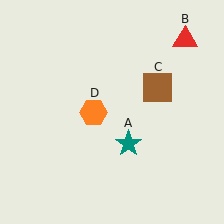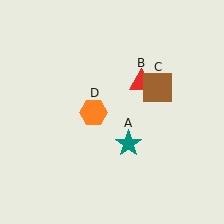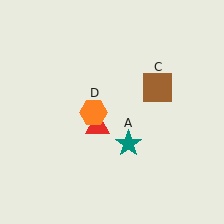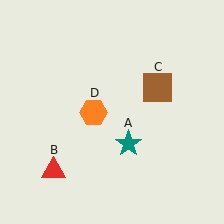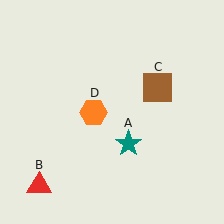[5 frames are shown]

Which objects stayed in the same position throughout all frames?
Teal star (object A) and brown square (object C) and orange hexagon (object D) remained stationary.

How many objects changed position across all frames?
1 object changed position: red triangle (object B).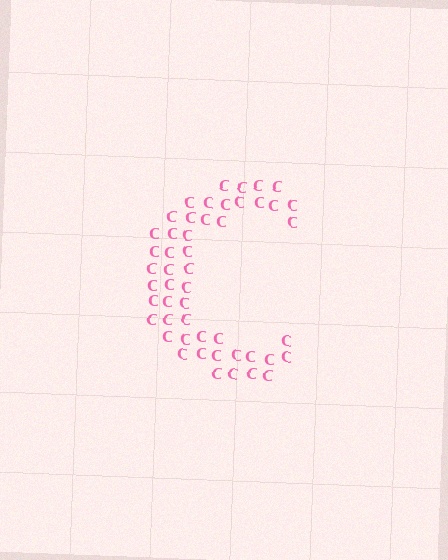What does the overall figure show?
The overall figure shows the letter C.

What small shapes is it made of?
It is made of small letter C's.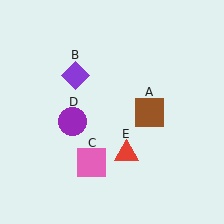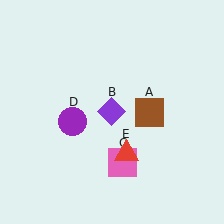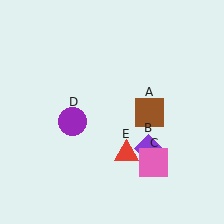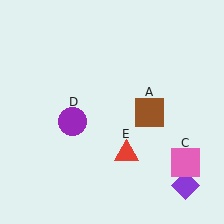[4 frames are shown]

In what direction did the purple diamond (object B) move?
The purple diamond (object B) moved down and to the right.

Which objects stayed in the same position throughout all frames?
Brown square (object A) and purple circle (object D) and red triangle (object E) remained stationary.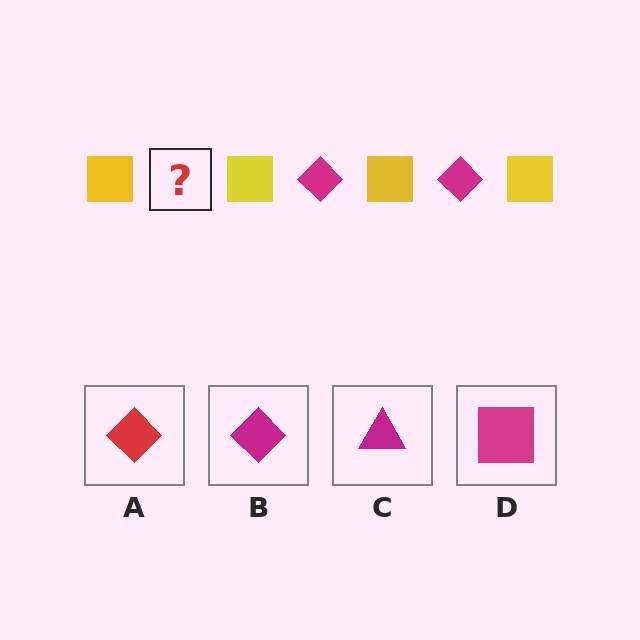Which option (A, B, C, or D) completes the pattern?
B.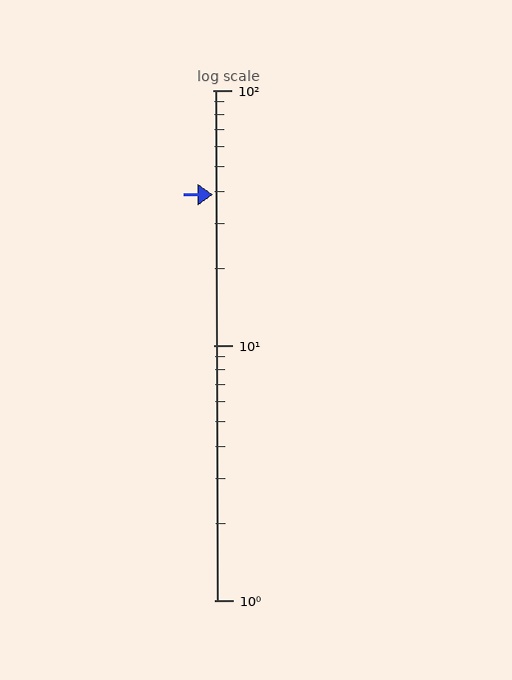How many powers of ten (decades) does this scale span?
The scale spans 2 decades, from 1 to 100.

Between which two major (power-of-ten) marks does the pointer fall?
The pointer is between 10 and 100.